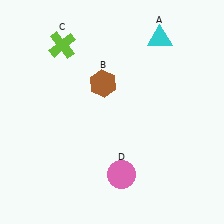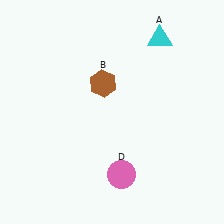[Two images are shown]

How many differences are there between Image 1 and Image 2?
There is 1 difference between the two images.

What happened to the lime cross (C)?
The lime cross (C) was removed in Image 2. It was in the top-left area of Image 1.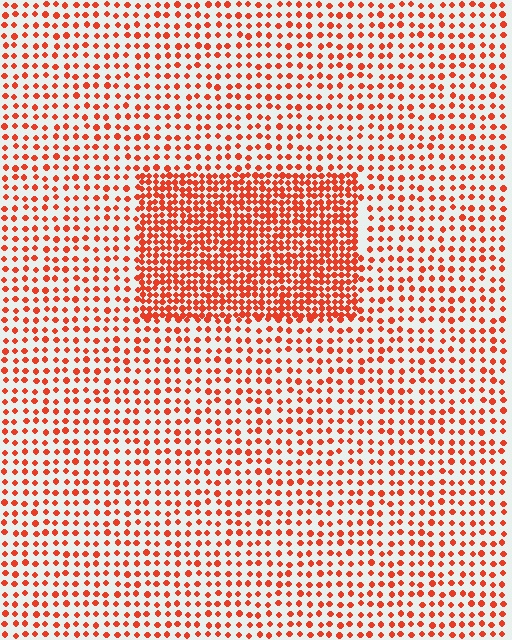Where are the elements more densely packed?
The elements are more densely packed inside the rectangle boundary.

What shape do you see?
I see a rectangle.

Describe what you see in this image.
The image contains small red elements arranged at two different densities. A rectangle-shaped region is visible where the elements are more densely packed than the surrounding area.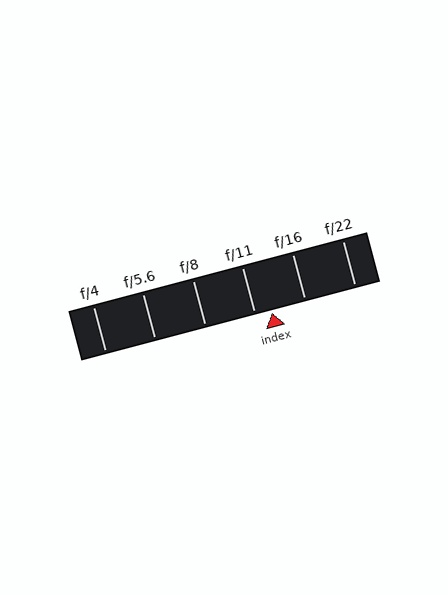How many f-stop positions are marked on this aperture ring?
There are 6 f-stop positions marked.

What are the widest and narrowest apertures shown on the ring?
The widest aperture shown is f/4 and the narrowest is f/22.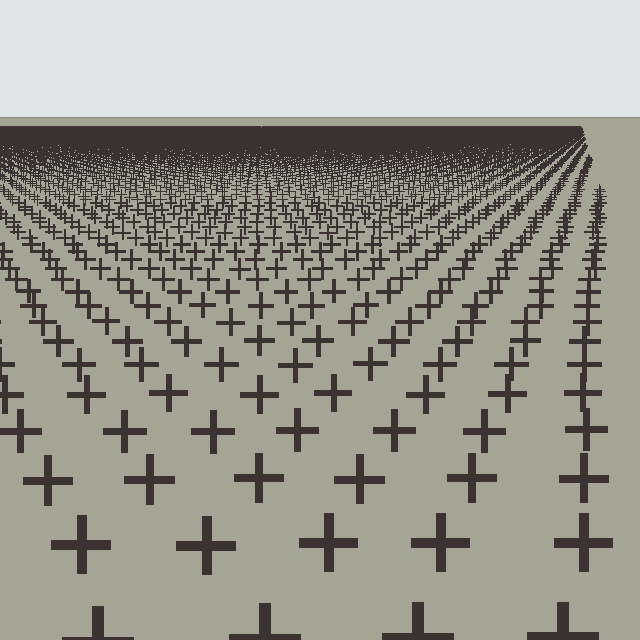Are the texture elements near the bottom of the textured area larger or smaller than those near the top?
Larger. Near the bottom, elements are closer to the viewer and appear at a bigger on-screen size.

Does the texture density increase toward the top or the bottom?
Density increases toward the top.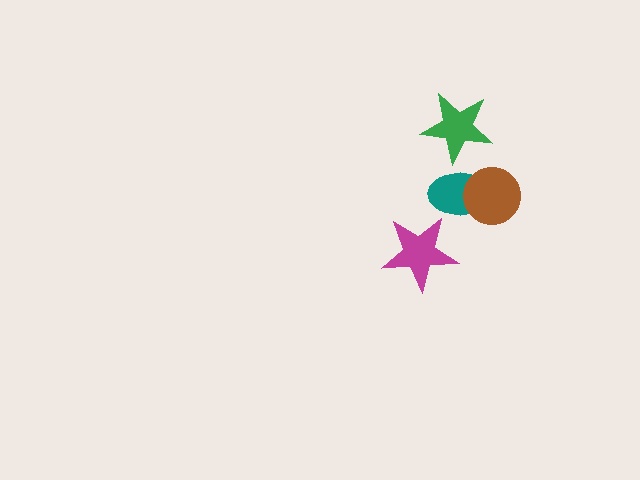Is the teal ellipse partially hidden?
Yes, it is partially covered by another shape.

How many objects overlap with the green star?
0 objects overlap with the green star.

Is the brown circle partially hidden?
No, no other shape covers it.